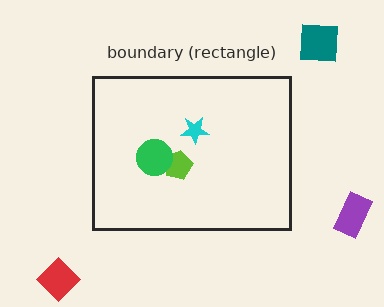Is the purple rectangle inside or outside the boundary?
Outside.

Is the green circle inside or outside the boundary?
Inside.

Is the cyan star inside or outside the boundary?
Inside.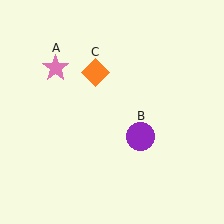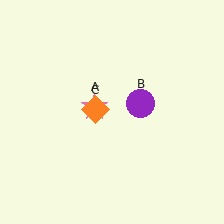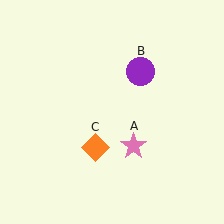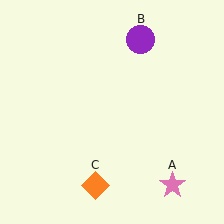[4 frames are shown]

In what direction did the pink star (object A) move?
The pink star (object A) moved down and to the right.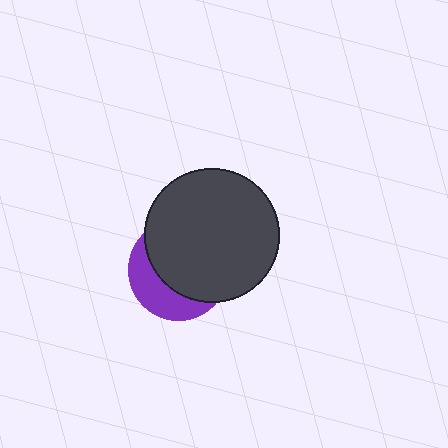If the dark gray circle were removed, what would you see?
You would see the complete purple circle.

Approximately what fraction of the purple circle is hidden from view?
Roughly 66% of the purple circle is hidden behind the dark gray circle.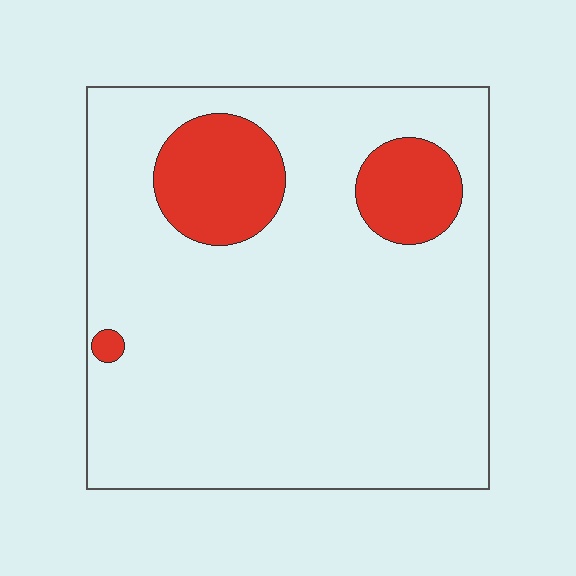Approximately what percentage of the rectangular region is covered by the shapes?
Approximately 15%.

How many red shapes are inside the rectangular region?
3.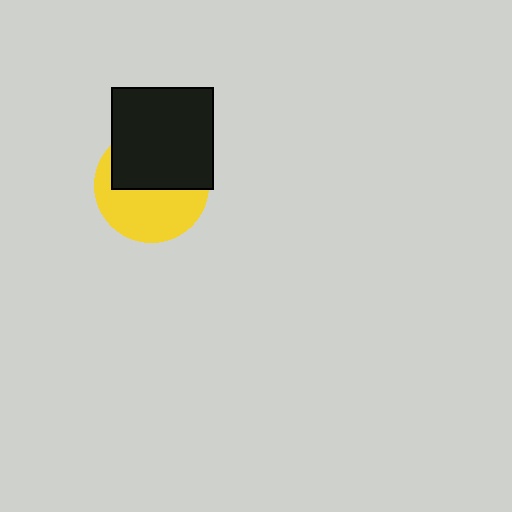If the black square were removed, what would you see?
You would see the complete yellow circle.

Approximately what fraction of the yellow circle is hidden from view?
Roughly 49% of the yellow circle is hidden behind the black square.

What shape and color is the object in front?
The object in front is a black square.